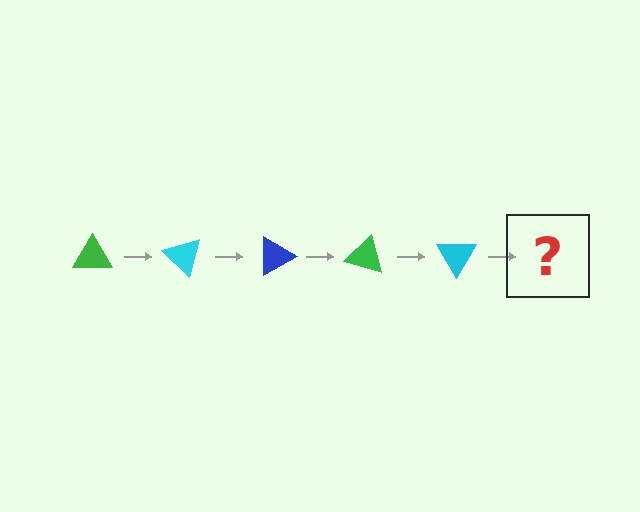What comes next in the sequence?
The next element should be a blue triangle, rotated 225 degrees from the start.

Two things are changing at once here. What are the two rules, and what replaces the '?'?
The two rules are that it rotates 45 degrees each step and the color cycles through green, cyan, and blue. The '?' should be a blue triangle, rotated 225 degrees from the start.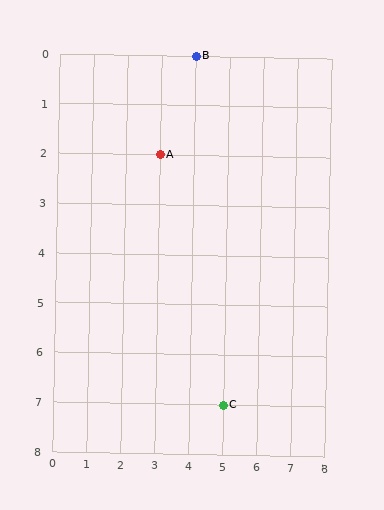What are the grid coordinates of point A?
Point A is at grid coordinates (3, 2).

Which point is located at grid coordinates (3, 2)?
Point A is at (3, 2).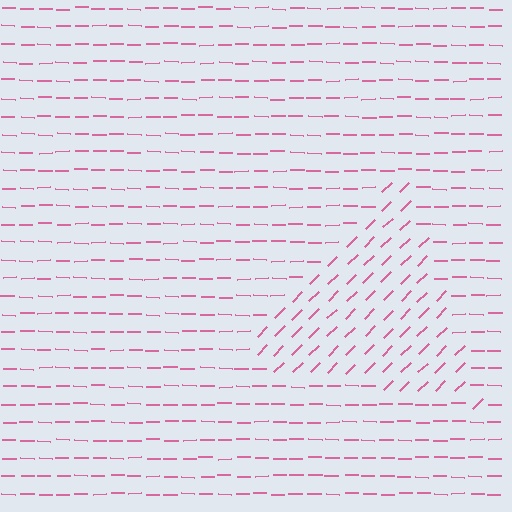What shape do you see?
I see a triangle.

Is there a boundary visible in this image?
Yes, there is a texture boundary formed by a change in line orientation.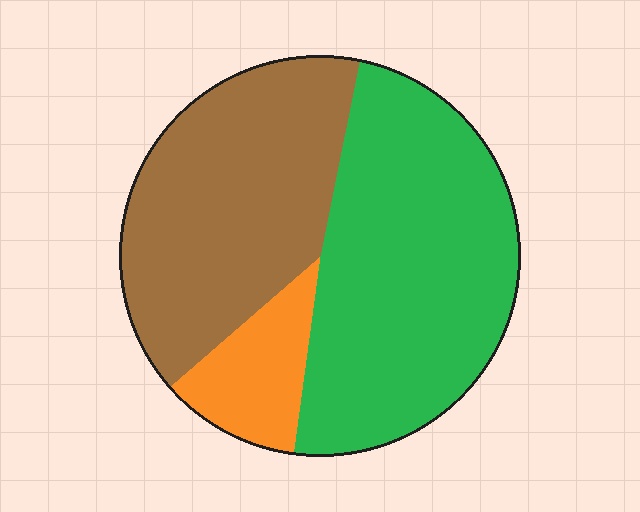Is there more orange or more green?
Green.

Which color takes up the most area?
Green, at roughly 50%.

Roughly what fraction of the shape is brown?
Brown covers 40% of the shape.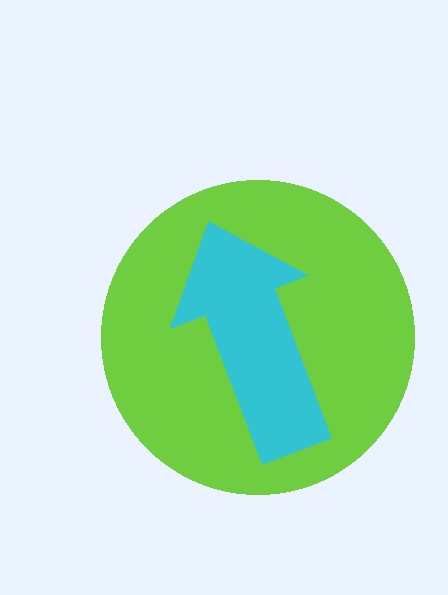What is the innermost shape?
The cyan arrow.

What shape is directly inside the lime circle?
The cyan arrow.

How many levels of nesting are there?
2.